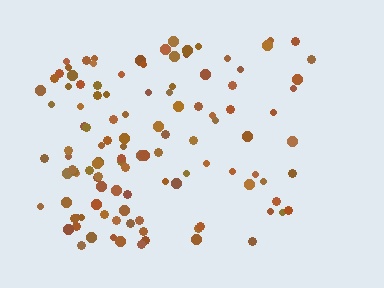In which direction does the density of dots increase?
From right to left, with the left side densest.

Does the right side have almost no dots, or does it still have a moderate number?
Still a moderate number, just noticeably fewer than the left.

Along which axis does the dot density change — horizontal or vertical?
Horizontal.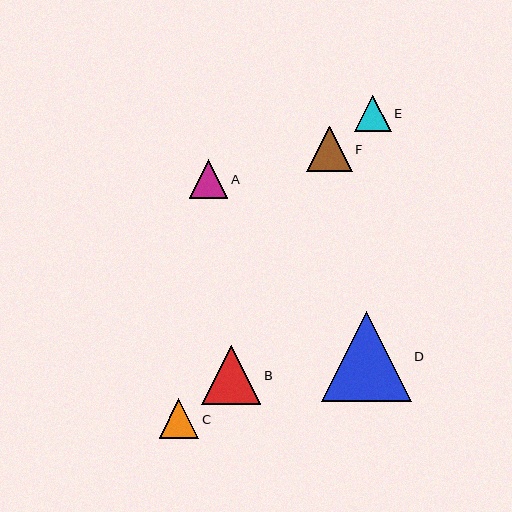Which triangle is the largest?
Triangle D is the largest with a size of approximately 90 pixels.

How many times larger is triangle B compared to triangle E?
Triangle B is approximately 1.6 times the size of triangle E.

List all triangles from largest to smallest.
From largest to smallest: D, B, F, C, A, E.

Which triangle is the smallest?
Triangle E is the smallest with a size of approximately 36 pixels.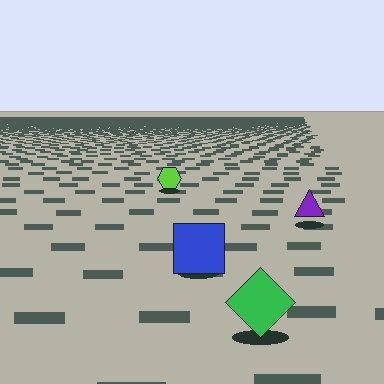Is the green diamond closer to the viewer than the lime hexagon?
Yes. The green diamond is closer — you can tell from the texture gradient: the ground texture is coarser near it.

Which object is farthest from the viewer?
The lime hexagon is farthest from the viewer. It appears smaller and the ground texture around it is denser.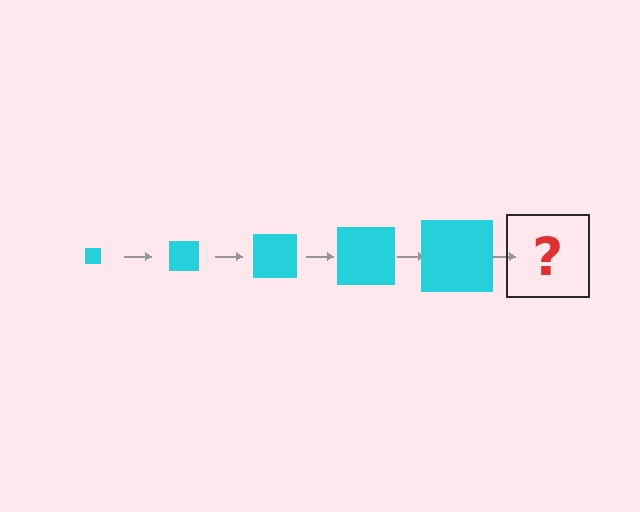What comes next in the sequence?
The next element should be a cyan square, larger than the previous one.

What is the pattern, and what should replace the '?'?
The pattern is that the square gets progressively larger each step. The '?' should be a cyan square, larger than the previous one.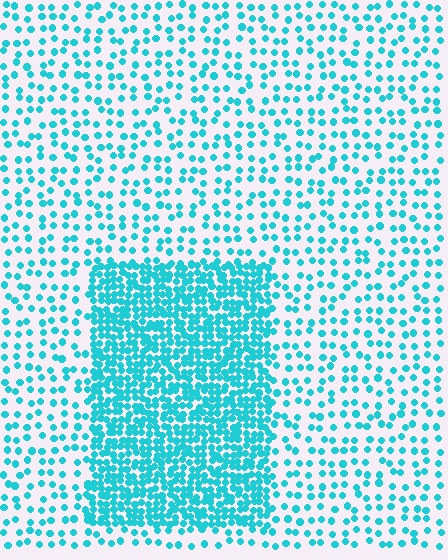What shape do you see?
I see a rectangle.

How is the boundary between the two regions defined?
The boundary is defined by a change in element density (approximately 2.8x ratio). All elements are the same color, size, and shape.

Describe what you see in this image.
The image contains small cyan elements arranged at two different densities. A rectangle-shaped region is visible where the elements are more densely packed than the surrounding area.